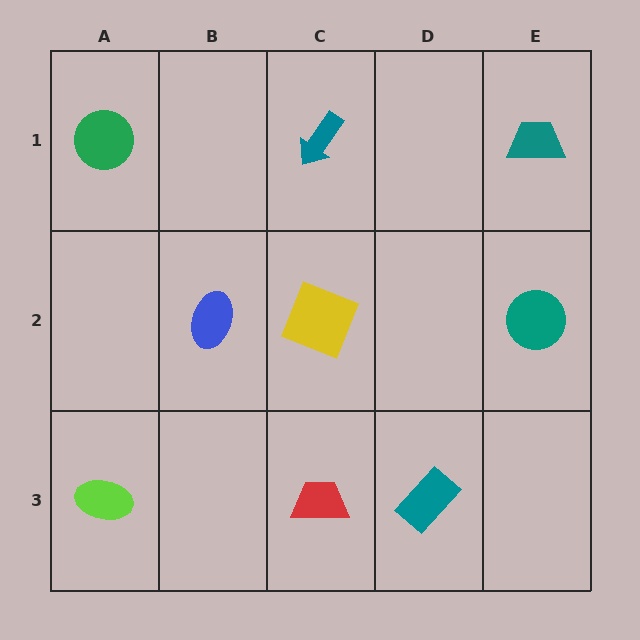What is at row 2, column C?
A yellow square.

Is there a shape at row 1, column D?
No, that cell is empty.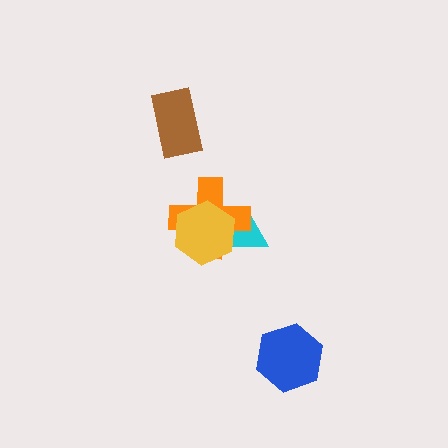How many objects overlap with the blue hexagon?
0 objects overlap with the blue hexagon.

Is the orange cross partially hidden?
Yes, it is partially covered by another shape.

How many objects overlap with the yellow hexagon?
2 objects overlap with the yellow hexagon.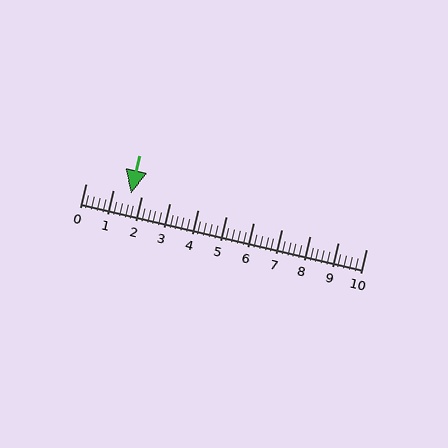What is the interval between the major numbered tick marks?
The major tick marks are spaced 1 units apart.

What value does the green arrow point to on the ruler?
The green arrow points to approximately 1.6.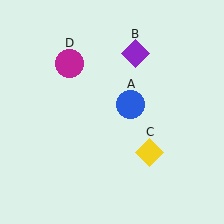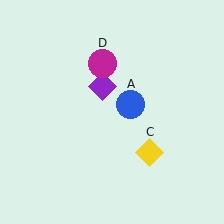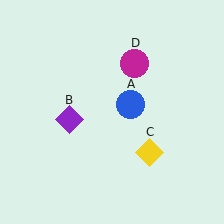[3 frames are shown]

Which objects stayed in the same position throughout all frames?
Blue circle (object A) and yellow diamond (object C) remained stationary.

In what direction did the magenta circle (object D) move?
The magenta circle (object D) moved right.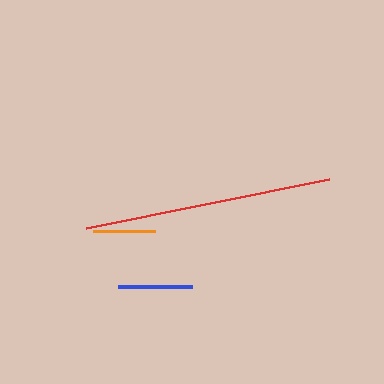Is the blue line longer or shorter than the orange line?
The blue line is longer than the orange line.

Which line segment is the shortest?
The orange line is the shortest at approximately 61 pixels.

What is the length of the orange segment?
The orange segment is approximately 61 pixels long.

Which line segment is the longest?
The red line is the longest at approximately 247 pixels.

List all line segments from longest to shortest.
From longest to shortest: red, blue, orange.